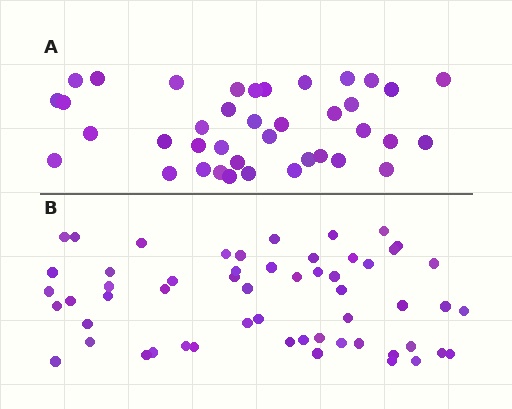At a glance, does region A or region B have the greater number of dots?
Region B (the bottom region) has more dots.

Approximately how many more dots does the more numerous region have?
Region B has approximately 15 more dots than region A.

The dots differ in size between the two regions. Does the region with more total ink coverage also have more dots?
No. Region A has more total ink coverage because its dots are larger, but region B actually contains more individual dots. Total area can be misleading — the number of items is what matters here.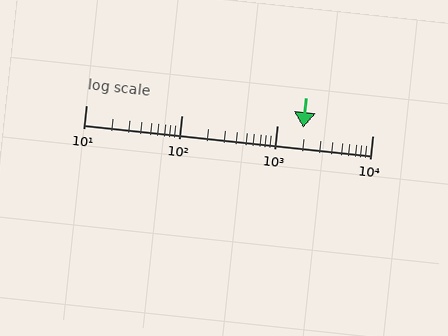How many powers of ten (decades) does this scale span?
The scale spans 3 decades, from 10 to 10000.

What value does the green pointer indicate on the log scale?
The pointer indicates approximately 1900.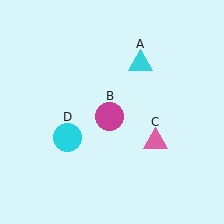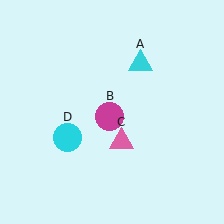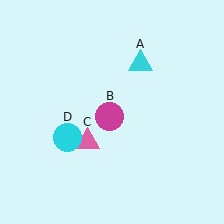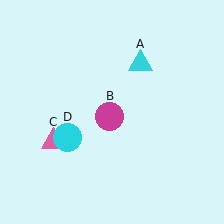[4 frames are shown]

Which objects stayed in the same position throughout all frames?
Cyan triangle (object A) and magenta circle (object B) and cyan circle (object D) remained stationary.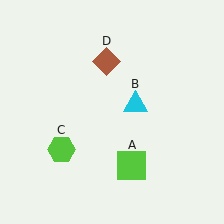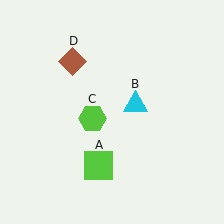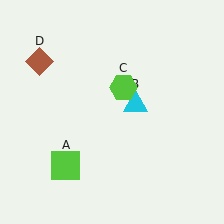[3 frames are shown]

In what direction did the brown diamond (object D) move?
The brown diamond (object D) moved left.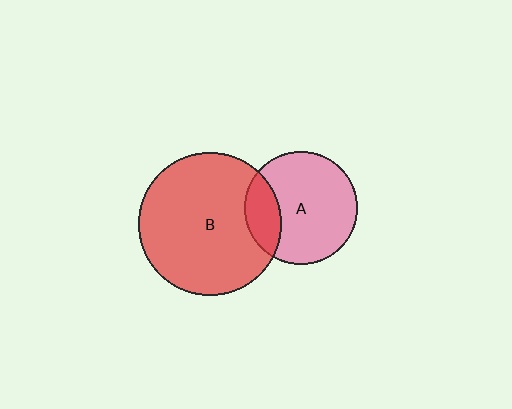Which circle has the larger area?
Circle B (red).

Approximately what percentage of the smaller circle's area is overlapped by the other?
Approximately 20%.